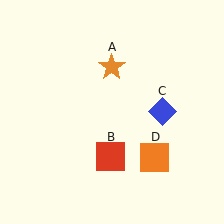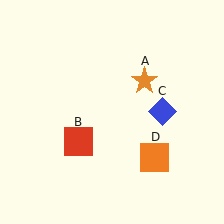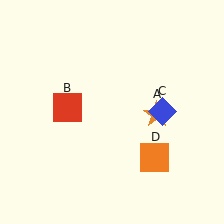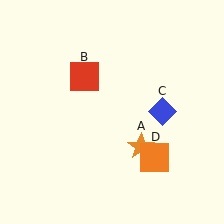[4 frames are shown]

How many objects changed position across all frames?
2 objects changed position: orange star (object A), red square (object B).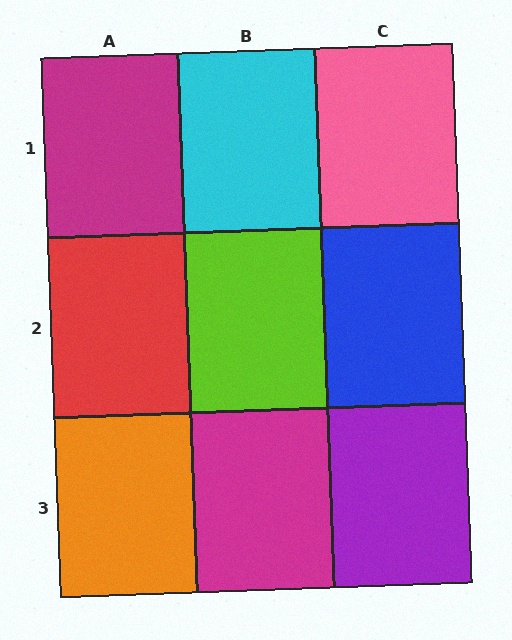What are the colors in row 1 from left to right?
Magenta, cyan, pink.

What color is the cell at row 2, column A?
Red.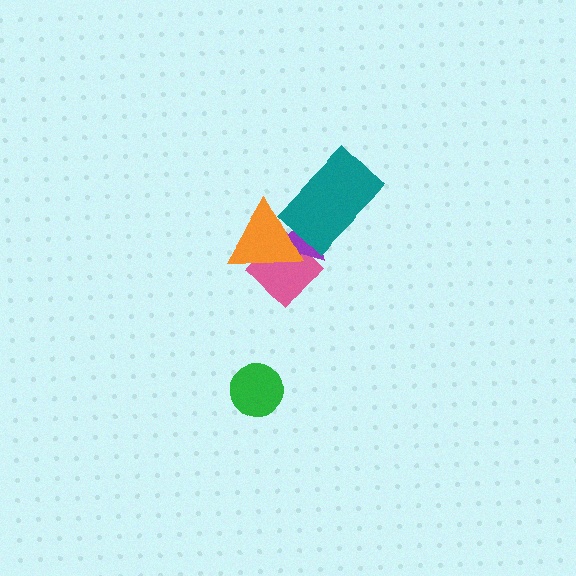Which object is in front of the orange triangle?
The teal rectangle is in front of the orange triangle.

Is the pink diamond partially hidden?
Yes, it is partially covered by another shape.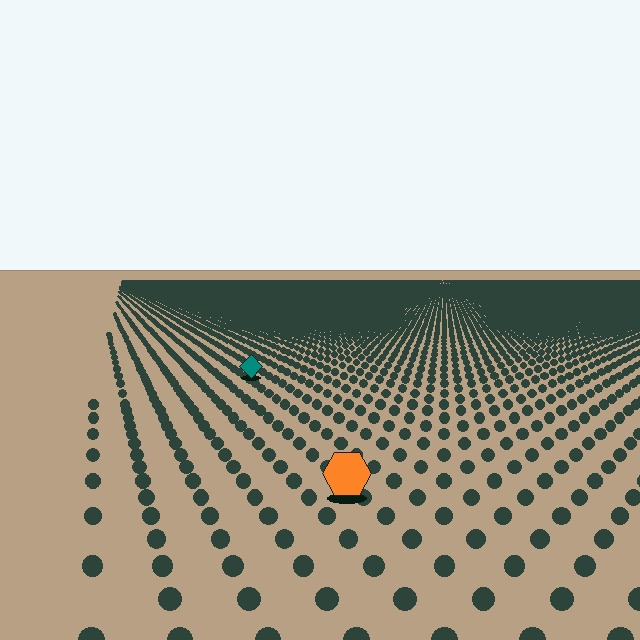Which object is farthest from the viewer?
The teal diamond is farthest from the viewer. It appears smaller and the ground texture around it is denser.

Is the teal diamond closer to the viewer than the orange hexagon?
No. The orange hexagon is closer — you can tell from the texture gradient: the ground texture is coarser near it.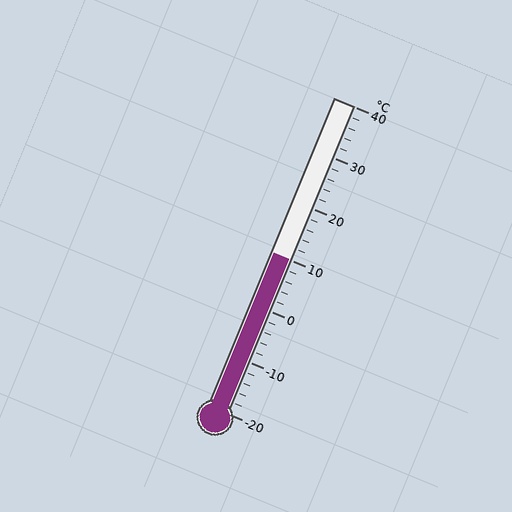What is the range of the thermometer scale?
The thermometer scale ranges from -20°C to 40°C.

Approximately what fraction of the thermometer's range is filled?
The thermometer is filled to approximately 50% of its range.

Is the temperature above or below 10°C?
The temperature is at 10°C.